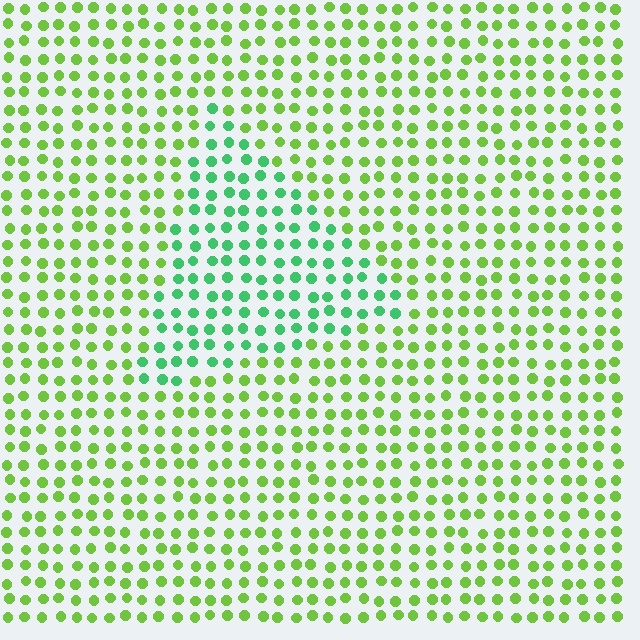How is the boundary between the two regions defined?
The boundary is defined purely by a slight shift in hue (about 41 degrees). Spacing, size, and orientation are identical on both sides.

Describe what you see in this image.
The image is filled with small lime elements in a uniform arrangement. A triangle-shaped region is visible where the elements are tinted to a slightly different hue, forming a subtle color boundary.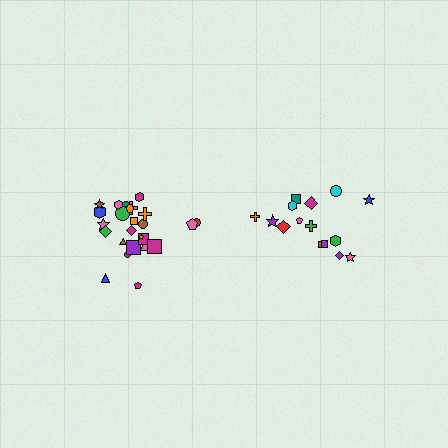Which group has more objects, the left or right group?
The left group.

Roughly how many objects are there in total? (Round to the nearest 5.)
Roughly 40 objects in total.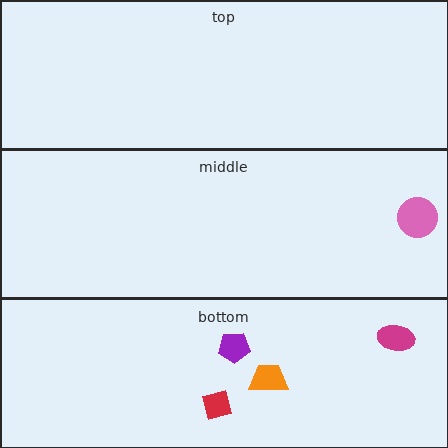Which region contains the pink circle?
The middle region.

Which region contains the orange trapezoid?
The bottom region.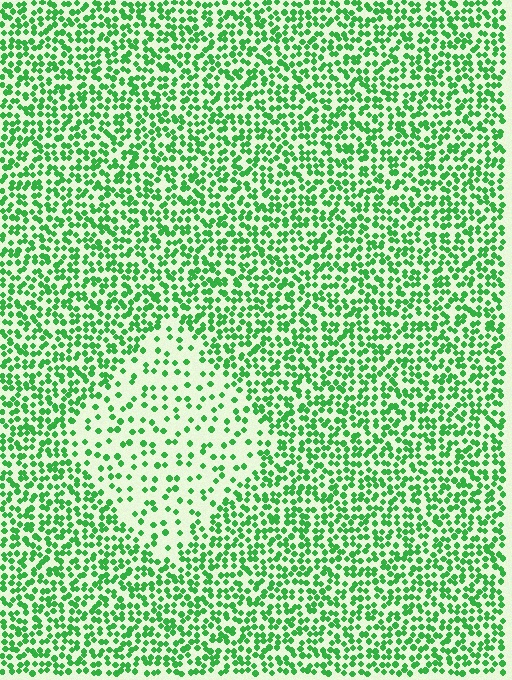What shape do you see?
I see a diamond.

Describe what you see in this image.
The image contains small green elements arranged at two different densities. A diamond-shaped region is visible where the elements are less densely packed than the surrounding area.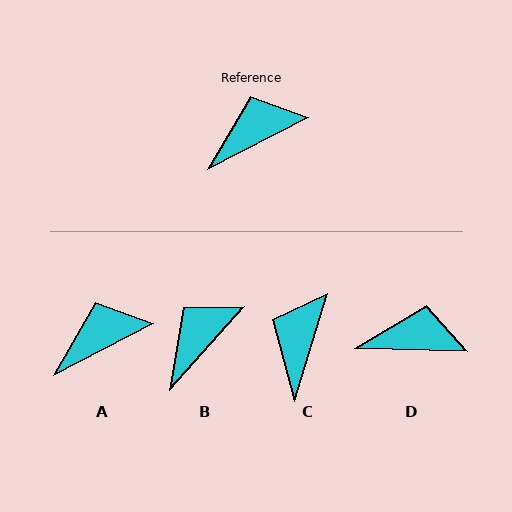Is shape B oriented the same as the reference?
No, it is off by about 21 degrees.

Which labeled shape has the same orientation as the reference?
A.